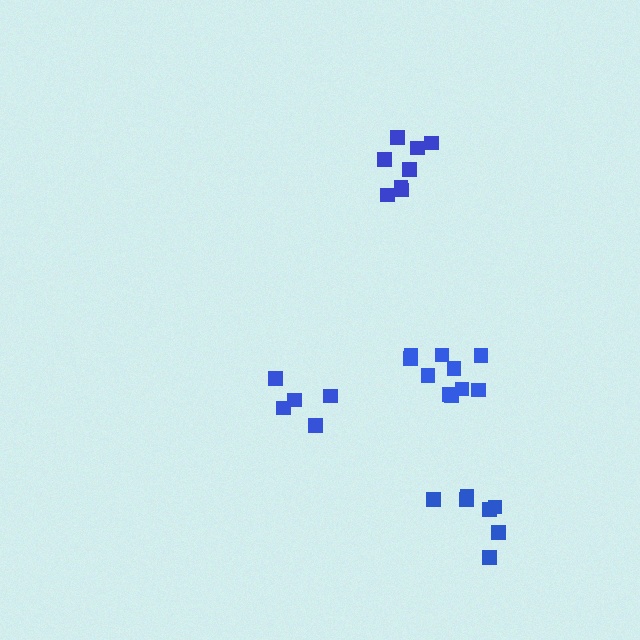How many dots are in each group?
Group 1: 5 dots, Group 2: 8 dots, Group 3: 10 dots, Group 4: 7 dots (30 total).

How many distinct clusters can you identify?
There are 4 distinct clusters.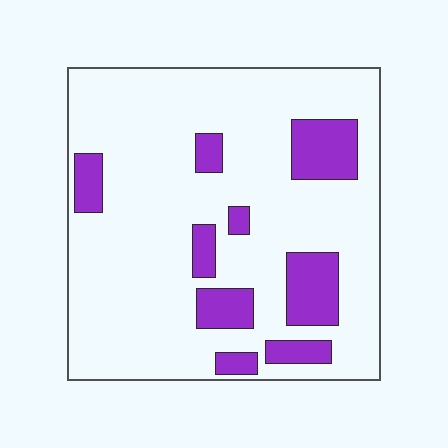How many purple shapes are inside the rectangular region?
9.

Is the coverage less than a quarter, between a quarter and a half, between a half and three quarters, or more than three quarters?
Less than a quarter.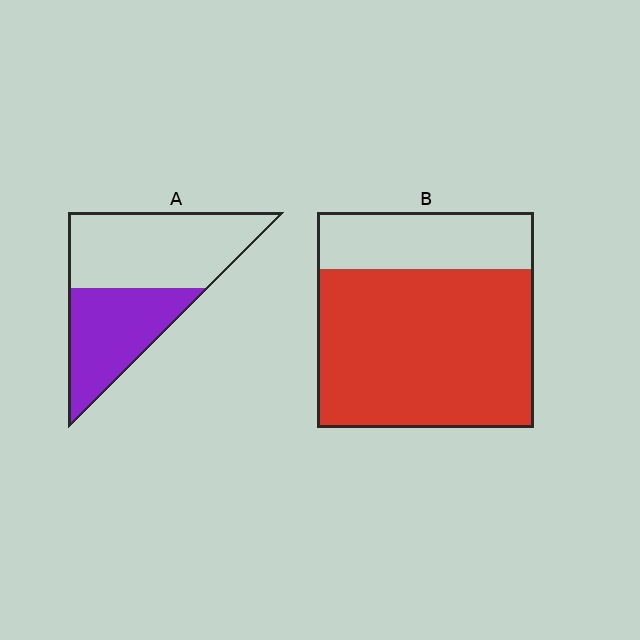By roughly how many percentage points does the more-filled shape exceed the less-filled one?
By roughly 30 percentage points (B over A).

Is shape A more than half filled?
No.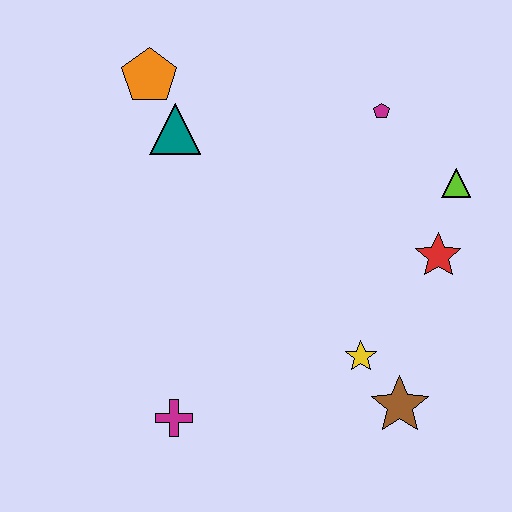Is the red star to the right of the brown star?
Yes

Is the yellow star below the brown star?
No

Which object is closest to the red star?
The lime triangle is closest to the red star.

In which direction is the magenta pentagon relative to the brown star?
The magenta pentagon is above the brown star.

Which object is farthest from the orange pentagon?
The brown star is farthest from the orange pentagon.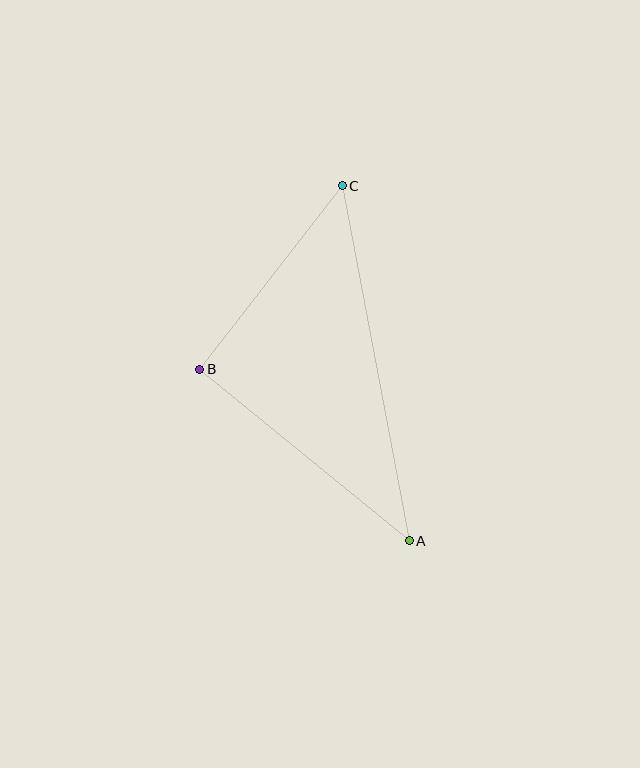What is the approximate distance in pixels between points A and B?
The distance between A and B is approximately 270 pixels.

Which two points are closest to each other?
Points B and C are closest to each other.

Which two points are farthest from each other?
Points A and C are farthest from each other.